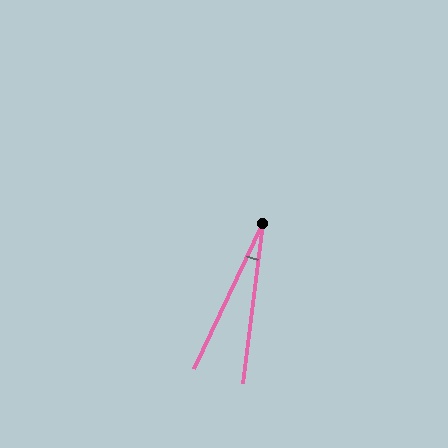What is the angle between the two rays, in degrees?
Approximately 18 degrees.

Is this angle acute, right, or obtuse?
It is acute.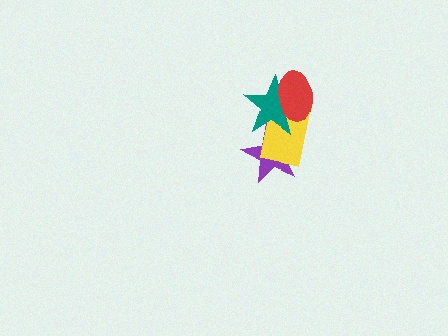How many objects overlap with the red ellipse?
2 objects overlap with the red ellipse.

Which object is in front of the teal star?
The red ellipse is in front of the teal star.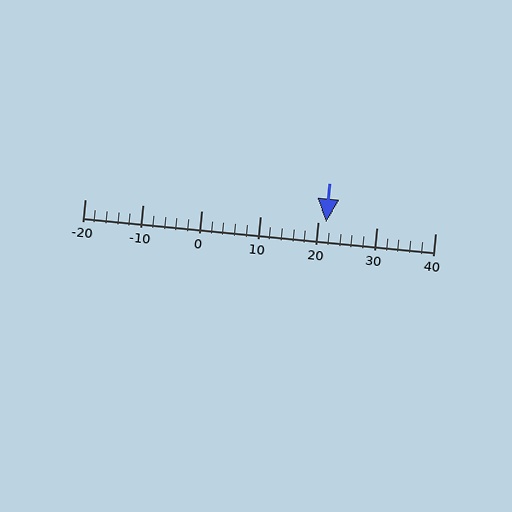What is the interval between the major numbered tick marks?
The major tick marks are spaced 10 units apart.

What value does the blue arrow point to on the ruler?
The blue arrow points to approximately 21.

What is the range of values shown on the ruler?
The ruler shows values from -20 to 40.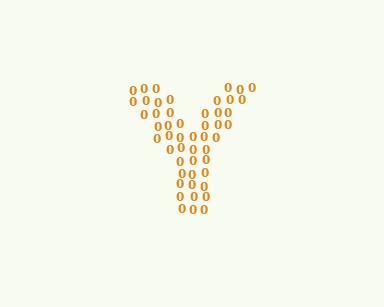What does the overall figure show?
The overall figure shows the letter Y.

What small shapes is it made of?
It is made of small digit 0's.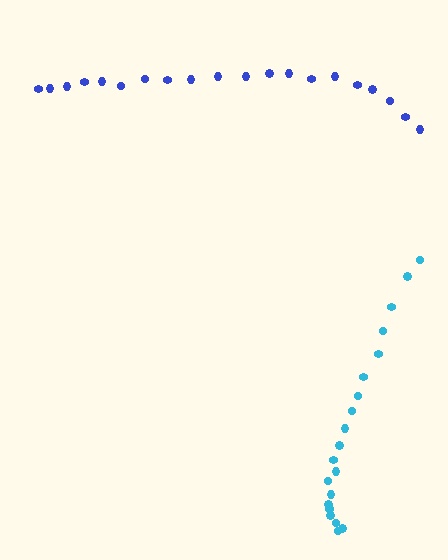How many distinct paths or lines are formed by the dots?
There are 2 distinct paths.